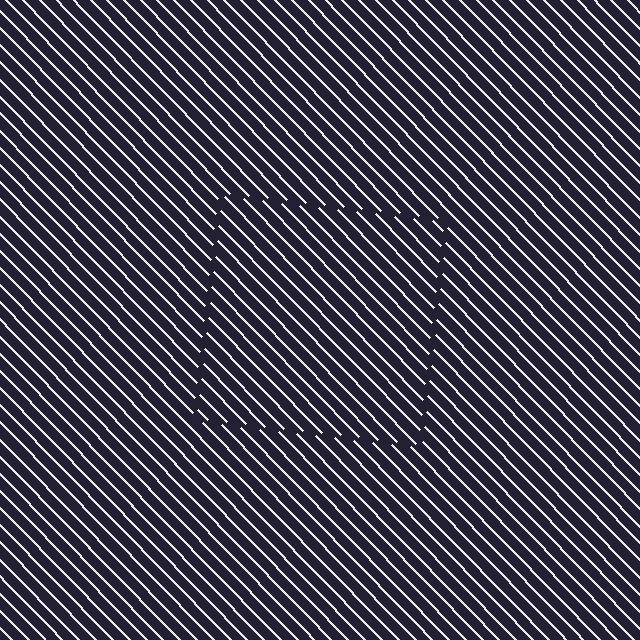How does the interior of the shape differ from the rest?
The interior of the shape contains the same grating, shifted by half a period — the contour is defined by the phase discontinuity where line-ends from the inner and outer gratings abut.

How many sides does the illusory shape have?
4 sides — the line-ends trace a square.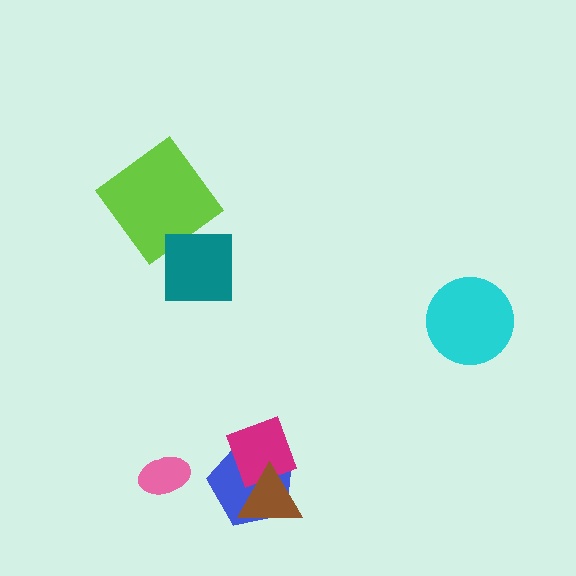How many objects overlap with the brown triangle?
2 objects overlap with the brown triangle.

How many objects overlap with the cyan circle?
0 objects overlap with the cyan circle.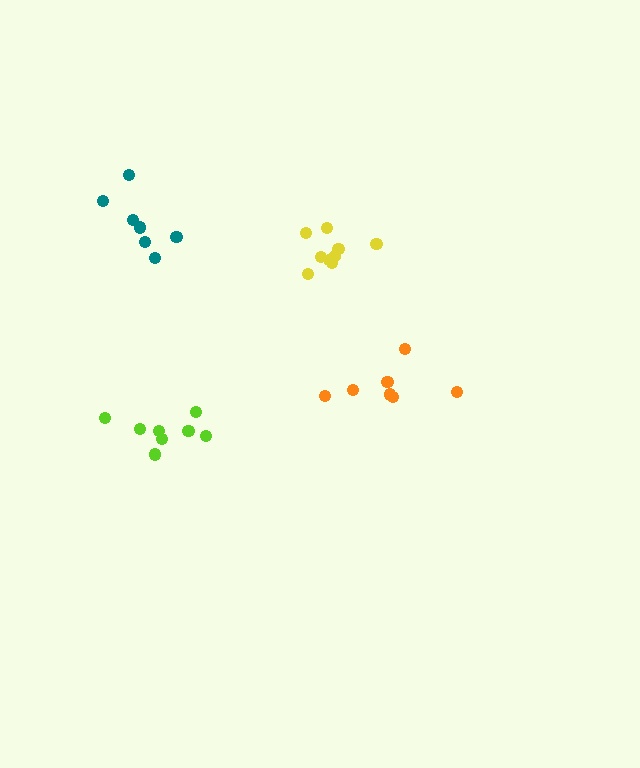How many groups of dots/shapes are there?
There are 4 groups.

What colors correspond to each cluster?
The clusters are colored: orange, yellow, lime, teal.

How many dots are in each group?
Group 1: 7 dots, Group 2: 9 dots, Group 3: 8 dots, Group 4: 7 dots (31 total).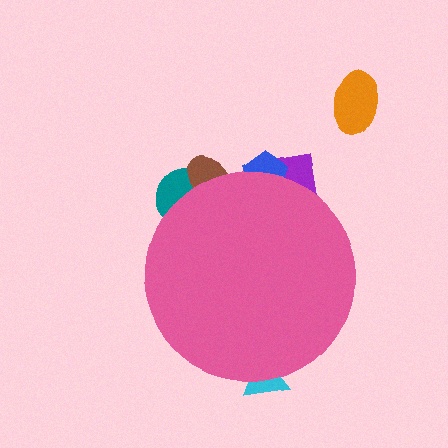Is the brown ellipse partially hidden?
Yes, the brown ellipse is partially hidden behind the pink circle.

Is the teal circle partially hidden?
Yes, the teal circle is partially hidden behind the pink circle.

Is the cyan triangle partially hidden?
Yes, the cyan triangle is partially hidden behind the pink circle.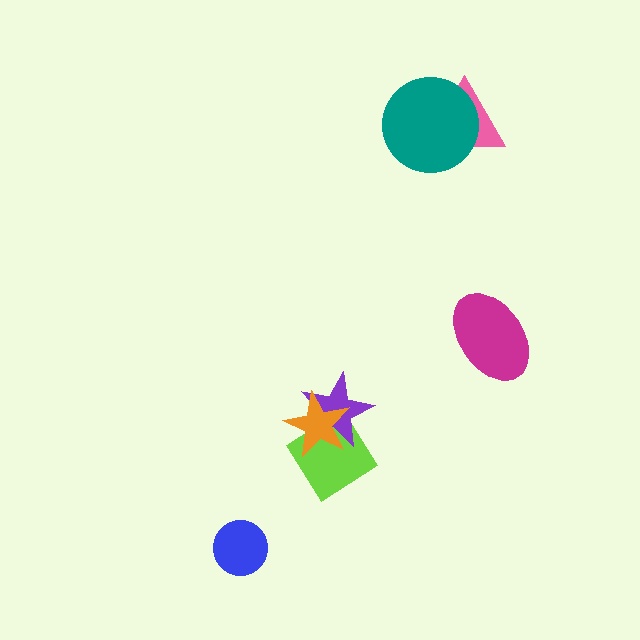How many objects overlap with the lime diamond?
2 objects overlap with the lime diamond.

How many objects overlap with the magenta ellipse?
0 objects overlap with the magenta ellipse.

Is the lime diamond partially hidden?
Yes, it is partially covered by another shape.